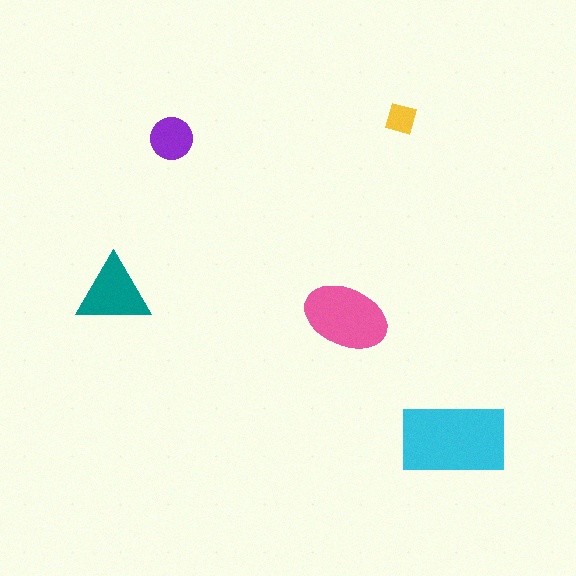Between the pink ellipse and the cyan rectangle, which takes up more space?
The cyan rectangle.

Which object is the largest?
The cyan rectangle.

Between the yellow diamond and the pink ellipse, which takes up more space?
The pink ellipse.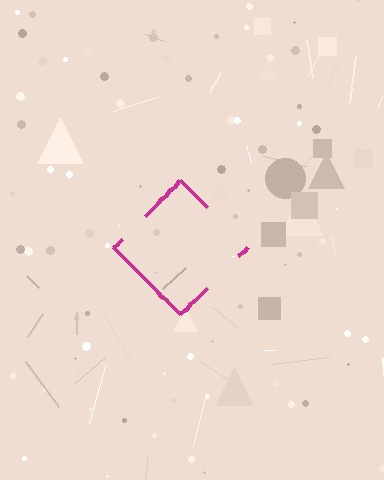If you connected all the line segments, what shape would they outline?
They would outline a diamond.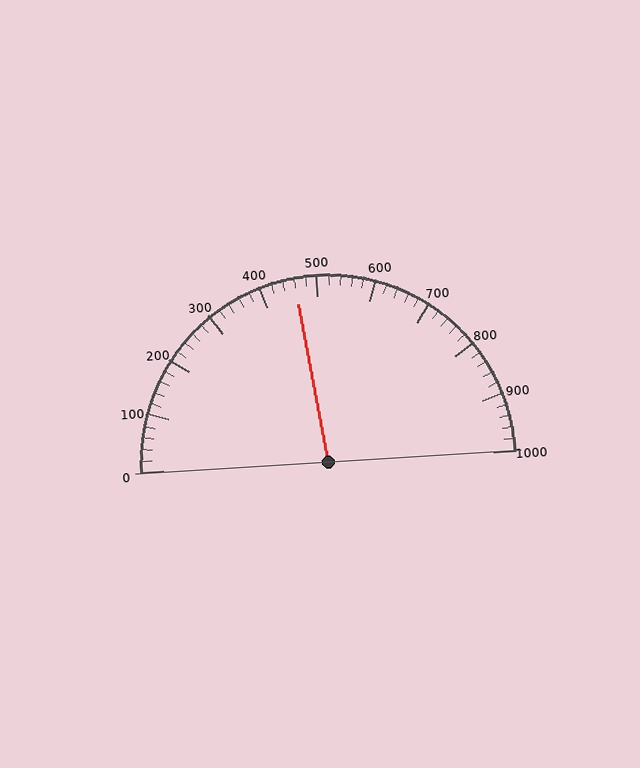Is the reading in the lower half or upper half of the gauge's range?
The reading is in the lower half of the range (0 to 1000).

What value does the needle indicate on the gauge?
The needle indicates approximately 460.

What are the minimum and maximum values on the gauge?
The gauge ranges from 0 to 1000.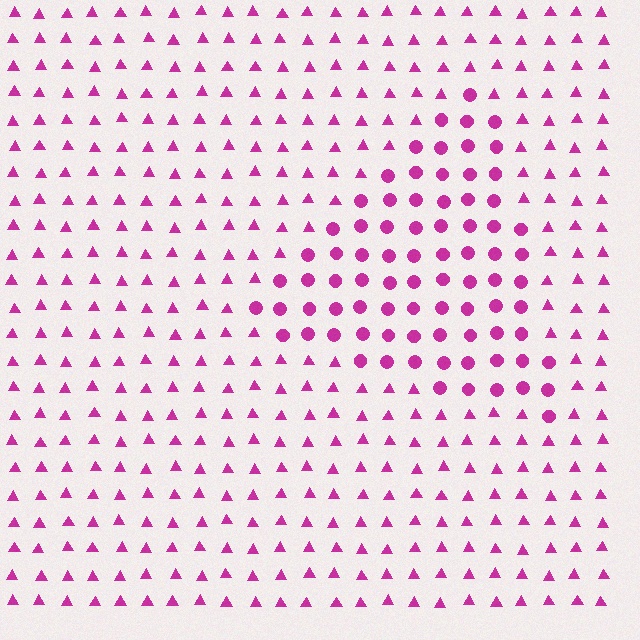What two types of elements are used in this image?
The image uses circles inside the triangle region and triangles outside it.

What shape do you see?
I see a triangle.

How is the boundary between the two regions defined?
The boundary is defined by a change in element shape: circles inside vs. triangles outside. All elements share the same color and spacing.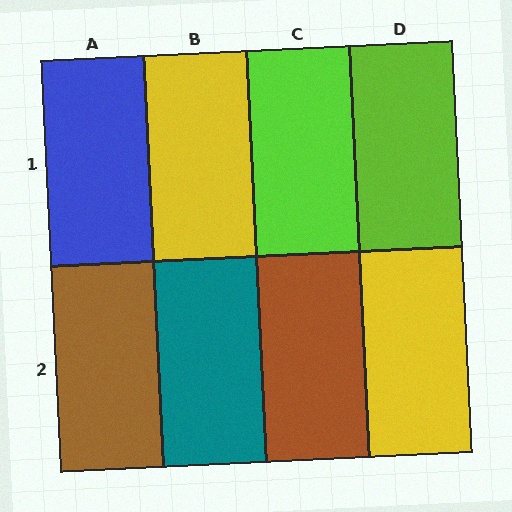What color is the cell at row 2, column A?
Brown.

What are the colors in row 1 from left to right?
Blue, yellow, lime, lime.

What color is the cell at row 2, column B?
Teal.